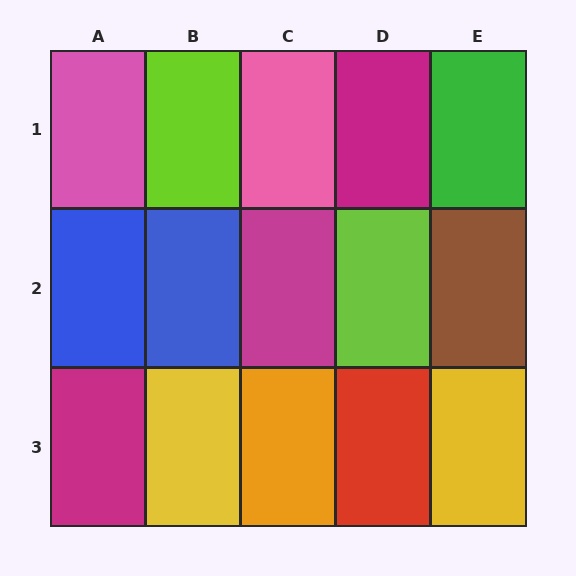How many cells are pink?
2 cells are pink.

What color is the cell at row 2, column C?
Magenta.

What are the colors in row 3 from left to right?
Magenta, yellow, orange, red, yellow.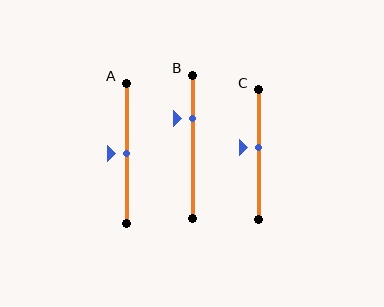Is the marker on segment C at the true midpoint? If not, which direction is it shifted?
No, the marker on segment C is shifted upward by about 6% of the segment length.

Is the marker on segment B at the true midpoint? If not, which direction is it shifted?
No, the marker on segment B is shifted upward by about 20% of the segment length.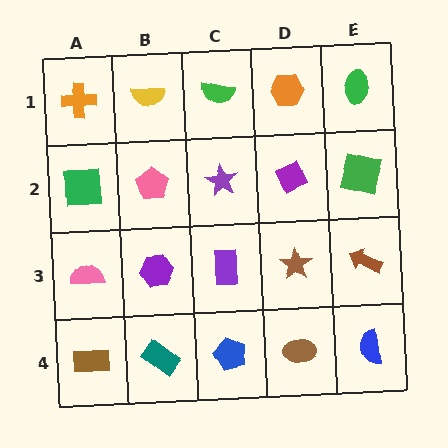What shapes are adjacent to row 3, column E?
A green square (row 2, column E), a blue semicircle (row 4, column E), a brown star (row 3, column D).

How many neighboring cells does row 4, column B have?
3.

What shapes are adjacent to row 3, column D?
A purple diamond (row 2, column D), a brown ellipse (row 4, column D), a purple rectangle (row 3, column C), a brown arrow (row 3, column E).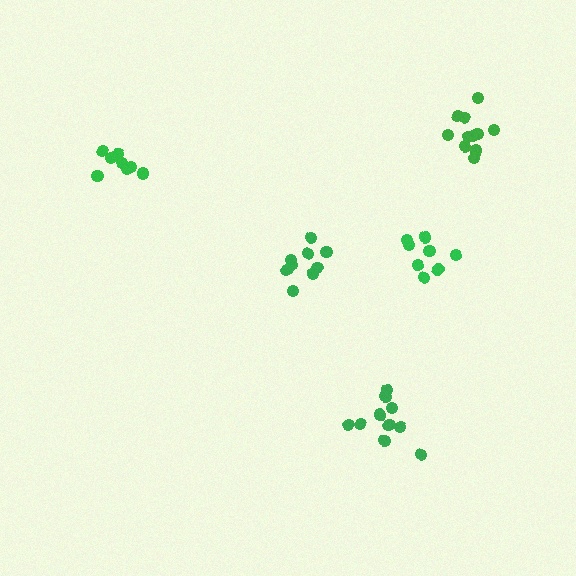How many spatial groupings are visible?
There are 5 spatial groupings.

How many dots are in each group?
Group 1: 8 dots, Group 2: 8 dots, Group 3: 10 dots, Group 4: 11 dots, Group 5: 10 dots (47 total).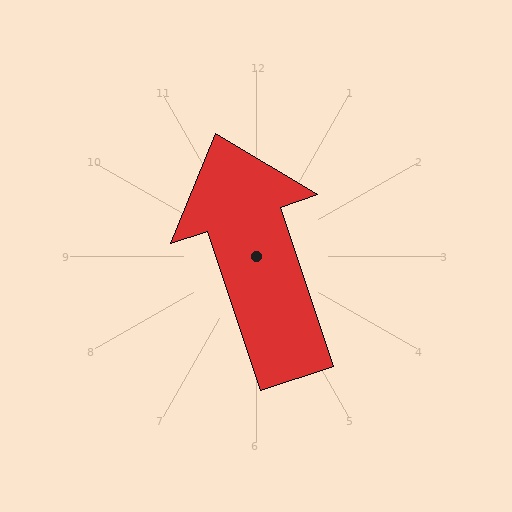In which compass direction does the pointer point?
North.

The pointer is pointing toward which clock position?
Roughly 11 o'clock.